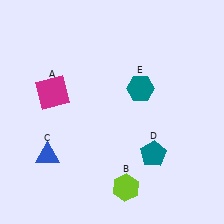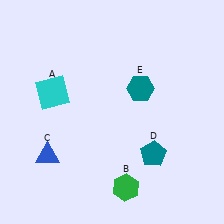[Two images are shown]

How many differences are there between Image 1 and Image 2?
There are 2 differences between the two images.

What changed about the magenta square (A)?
In Image 1, A is magenta. In Image 2, it changed to cyan.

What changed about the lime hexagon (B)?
In Image 1, B is lime. In Image 2, it changed to green.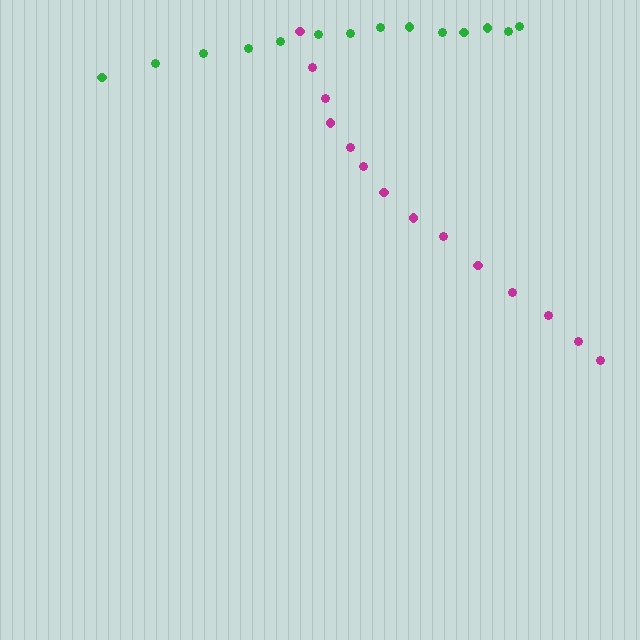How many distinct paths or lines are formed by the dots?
There are 2 distinct paths.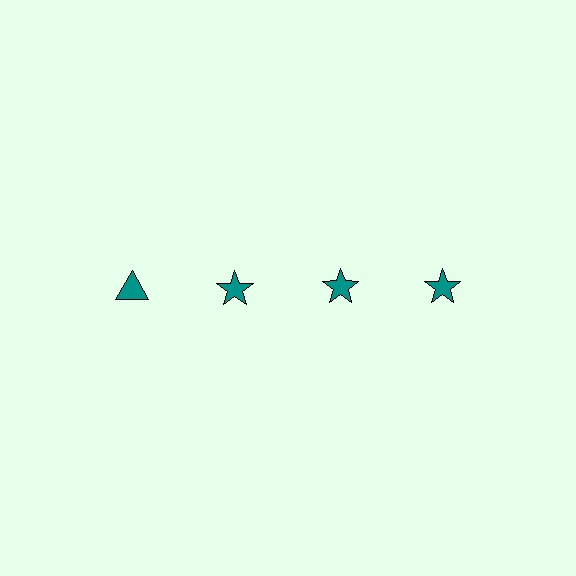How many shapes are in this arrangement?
There are 4 shapes arranged in a grid pattern.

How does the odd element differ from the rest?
It has a different shape: triangle instead of star.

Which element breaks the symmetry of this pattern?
The teal triangle in the top row, leftmost column breaks the symmetry. All other shapes are teal stars.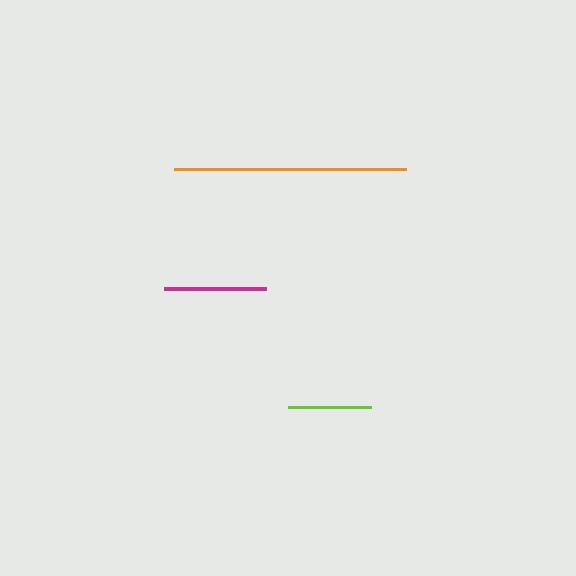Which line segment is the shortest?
The lime line is the shortest at approximately 83 pixels.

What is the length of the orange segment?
The orange segment is approximately 232 pixels long.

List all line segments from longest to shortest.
From longest to shortest: orange, magenta, lime.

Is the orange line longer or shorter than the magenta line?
The orange line is longer than the magenta line.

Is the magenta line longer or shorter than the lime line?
The magenta line is longer than the lime line.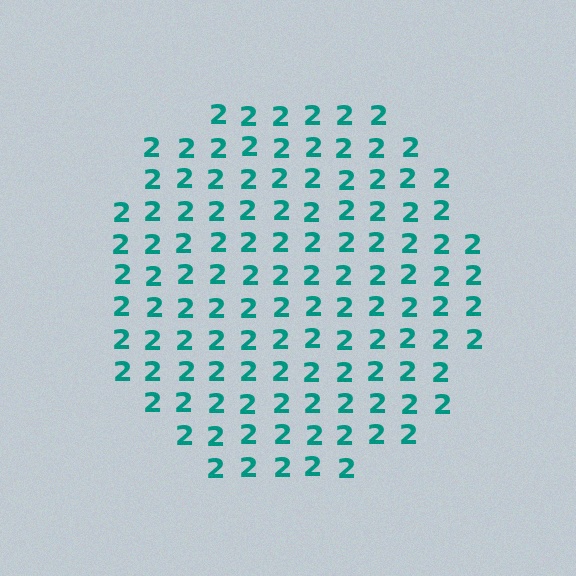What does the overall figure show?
The overall figure shows a circle.